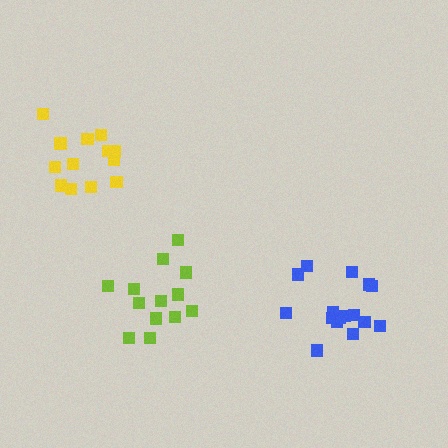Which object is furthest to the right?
The blue cluster is rightmost.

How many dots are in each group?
Group 1: 13 dots, Group 2: 16 dots, Group 3: 13 dots (42 total).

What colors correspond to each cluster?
The clusters are colored: lime, blue, yellow.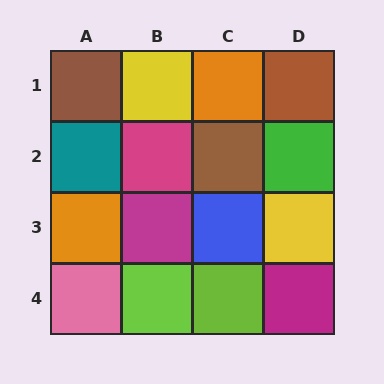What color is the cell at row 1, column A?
Brown.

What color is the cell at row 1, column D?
Brown.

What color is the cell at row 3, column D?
Yellow.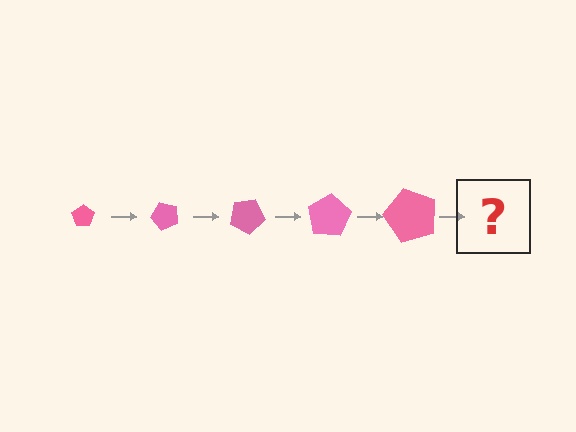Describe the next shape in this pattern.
It should be a pentagon, larger than the previous one and rotated 250 degrees from the start.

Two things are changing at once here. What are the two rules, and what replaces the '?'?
The two rules are that the pentagon grows larger each step and it rotates 50 degrees each step. The '?' should be a pentagon, larger than the previous one and rotated 250 degrees from the start.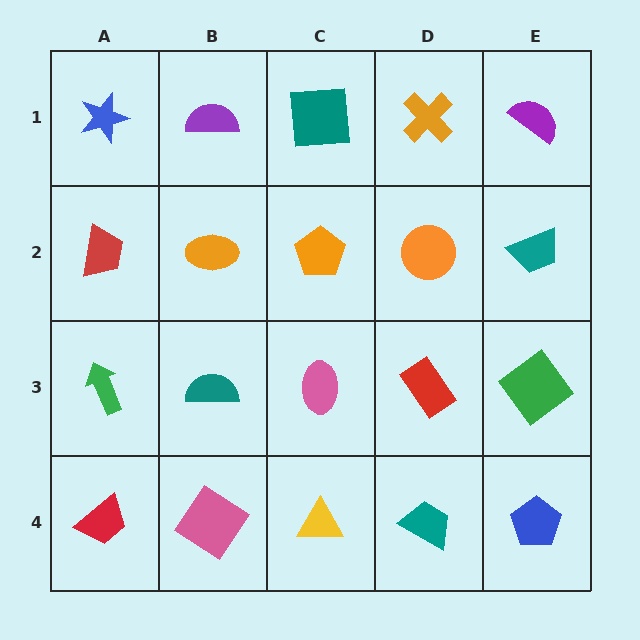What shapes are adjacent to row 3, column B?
An orange ellipse (row 2, column B), a pink diamond (row 4, column B), a green arrow (row 3, column A), a pink ellipse (row 3, column C).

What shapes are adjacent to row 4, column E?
A green diamond (row 3, column E), a teal trapezoid (row 4, column D).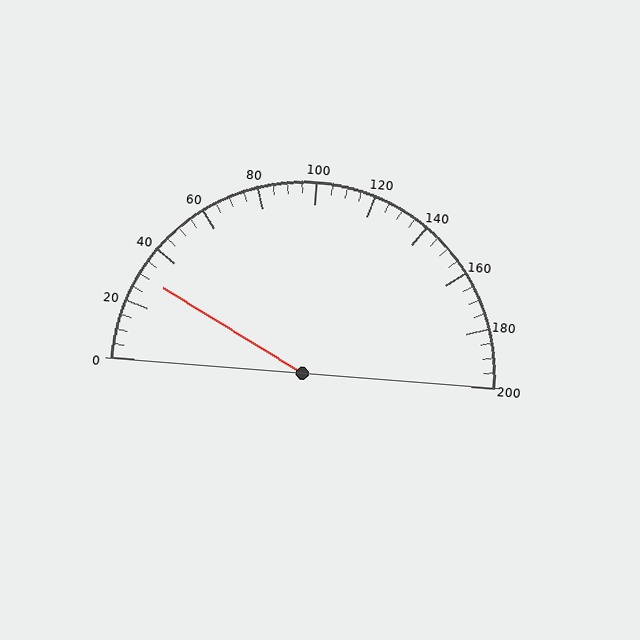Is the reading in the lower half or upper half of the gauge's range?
The reading is in the lower half of the range (0 to 200).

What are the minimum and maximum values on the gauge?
The gauge ranges from 0 to 200.